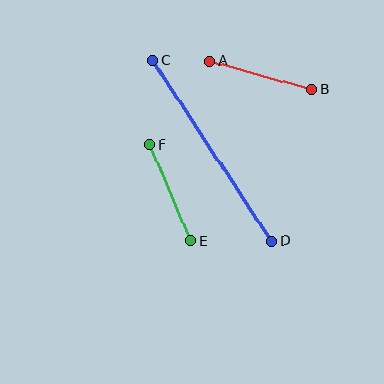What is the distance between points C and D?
The distance is approximately 216 pixels.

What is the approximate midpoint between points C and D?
The midpoint is at approximately (212, 151) pixels.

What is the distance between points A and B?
The distance is approximately 106 pixels.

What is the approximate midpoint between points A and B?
The midpoint is at approximately (261, 75) pixels.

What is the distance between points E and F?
The distance is approximately 105 pixels.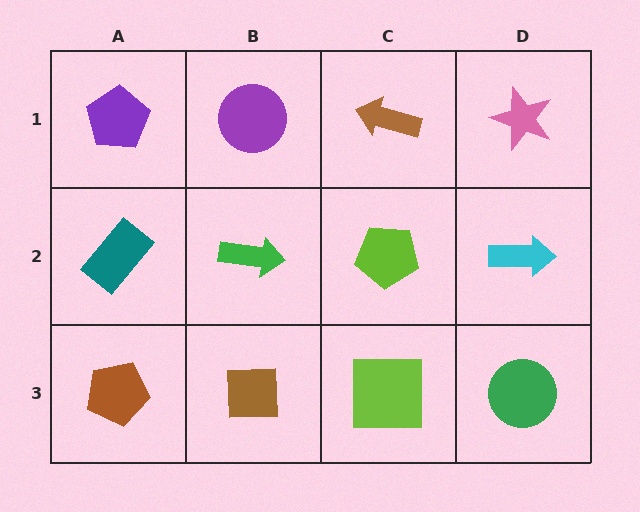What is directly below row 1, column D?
A cyan arrow.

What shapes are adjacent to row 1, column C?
A lime pentagon (row 2, column C), a purple circle (row 1, column B), a pink star (row 1, column D).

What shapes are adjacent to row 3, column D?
A cyan arrow (row 2, column D), a lime square (row 3, column C).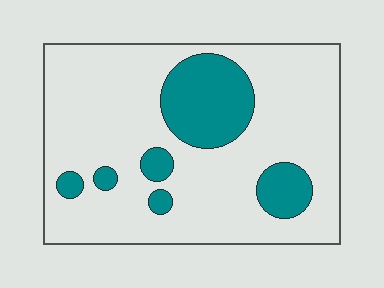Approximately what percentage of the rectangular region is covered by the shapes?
Approximately 20%.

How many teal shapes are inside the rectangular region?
6.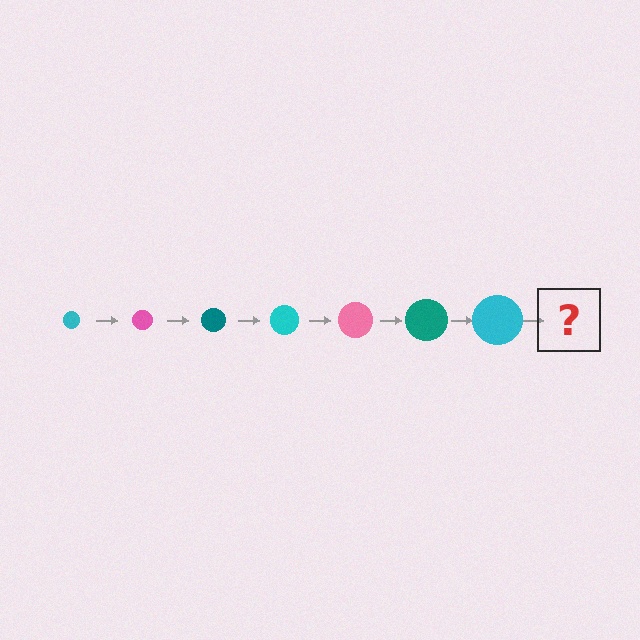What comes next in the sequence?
The next element should be a pink circle, larger than the previous one.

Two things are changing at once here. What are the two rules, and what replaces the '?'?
The two rules are that the circle grows larger each step and the color cycles through cyan, pink, and teal. The '?' should be a pink circle, larger than the previous one.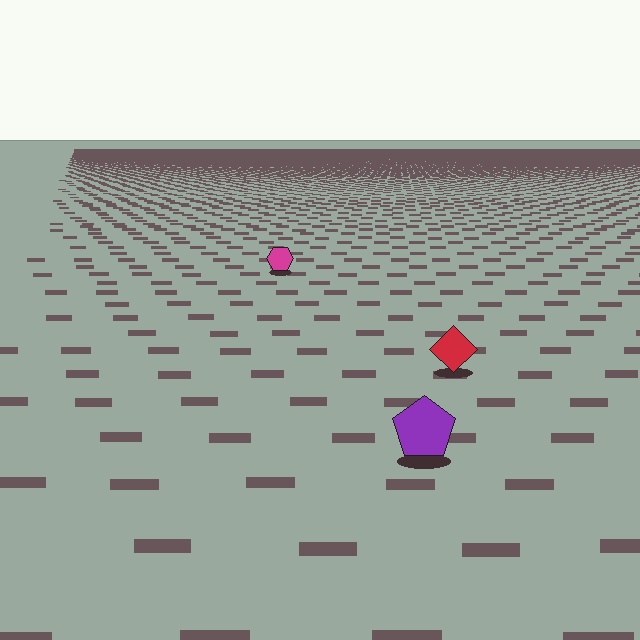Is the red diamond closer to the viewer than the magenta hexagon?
Yes. The red diamond is closer — you can tell from the texture gradient: the ground texture is coarser near it.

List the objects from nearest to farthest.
From nearest to farthest: the purple pentagon, the red diamond, the magenta hexagon.